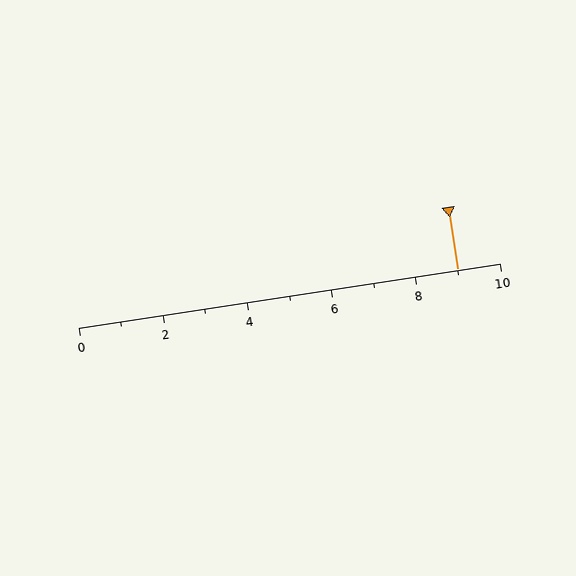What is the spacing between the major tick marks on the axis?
The major ticks are spaced 2 apart.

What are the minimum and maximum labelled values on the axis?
The axis runs from 0 to 10.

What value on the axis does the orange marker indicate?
The marker indicates approximately 9.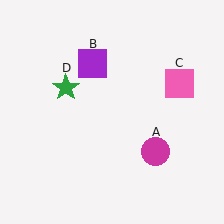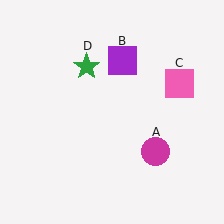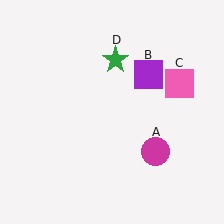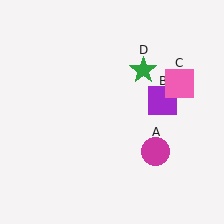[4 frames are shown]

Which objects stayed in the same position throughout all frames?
Magenta circle (object A) and pink square (object C) remained stationary.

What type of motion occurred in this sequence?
The purple square (object B), green star (object D) rotated clockwise around the center of the scene.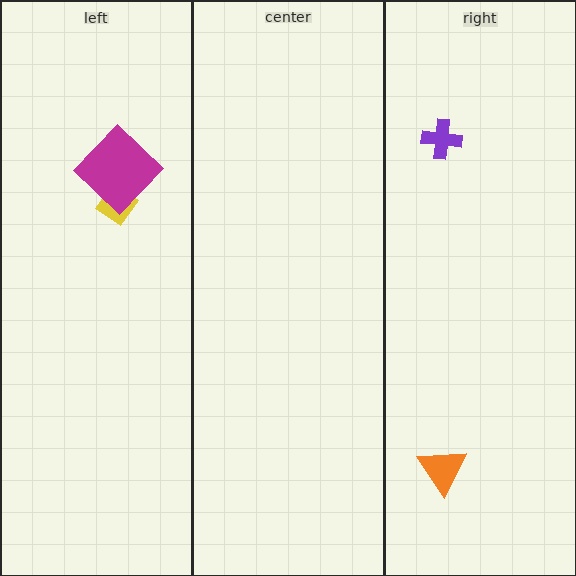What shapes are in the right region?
The purple cross, the orange triangle.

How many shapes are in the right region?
2.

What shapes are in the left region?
The yellow diamond, the magenta diamond.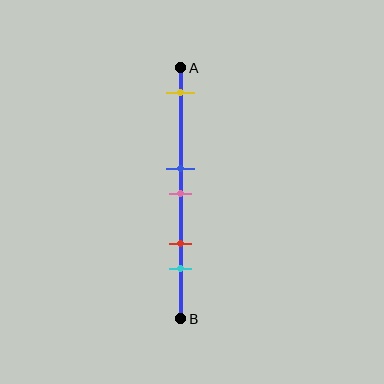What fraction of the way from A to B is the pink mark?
The pink mark is approximately 50% (0.5) of the way from A to B.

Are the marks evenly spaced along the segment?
No, the marks are not evenly spaced.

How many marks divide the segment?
There are 5 marks dividing the segment.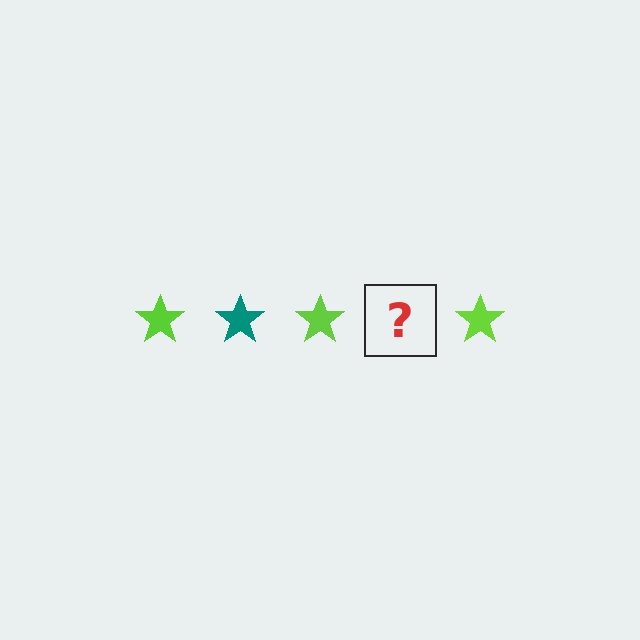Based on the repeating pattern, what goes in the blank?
The blank should be a teal star.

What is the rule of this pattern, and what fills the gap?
The rule is that the pattern cycles through lime, teal stars. The gap should be filled with a teal star.